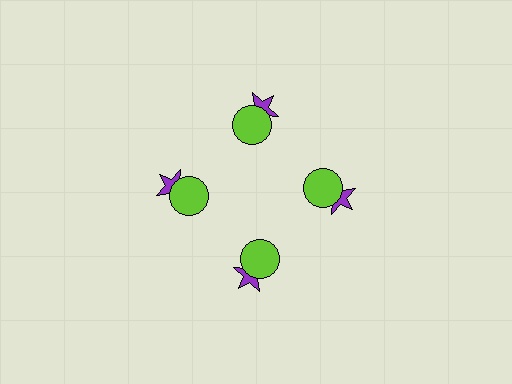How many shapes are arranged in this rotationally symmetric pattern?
There are 8 shapes, arranged in 4 groups of 2.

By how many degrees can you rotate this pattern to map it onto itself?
The pattern maps onto itself every 90 degrees of rotation.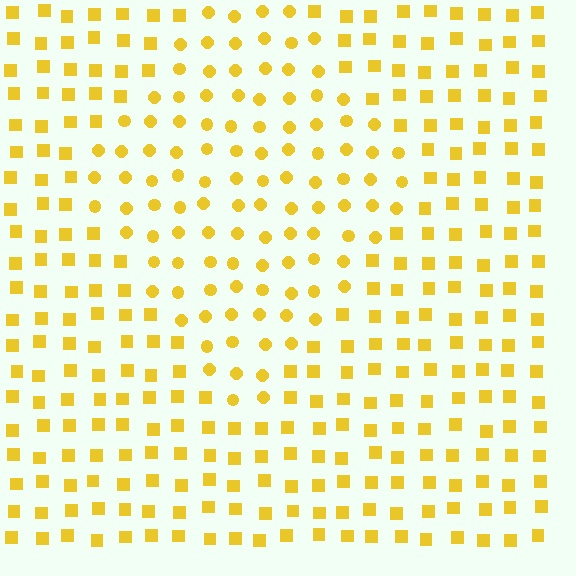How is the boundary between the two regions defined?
The boundary is defined by a change in element shape: circles inside vs. squares outside. All elements share the same color and spacing.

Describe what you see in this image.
The image is filled with small yellow elements arranged in a uniform grid. A diamond-shaped region contains circles, while the surrounding area contains squares. The boundary is defined purely by the change in element shape.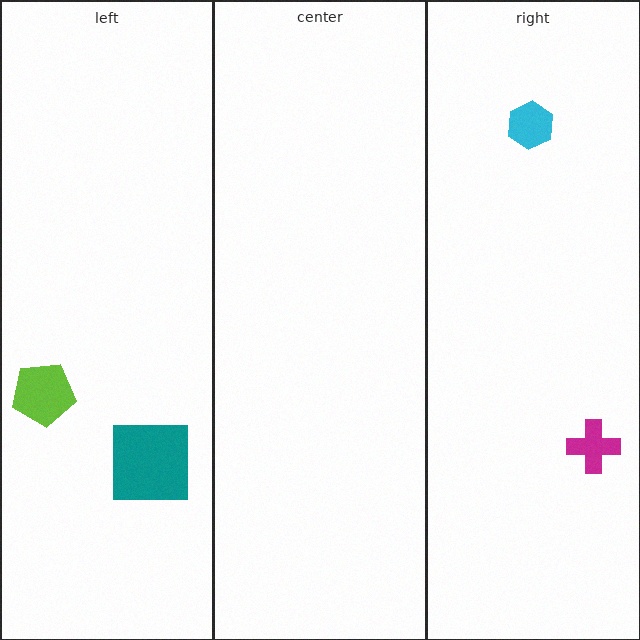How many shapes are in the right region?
2.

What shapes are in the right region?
The magenta cross, the cyan hexagon.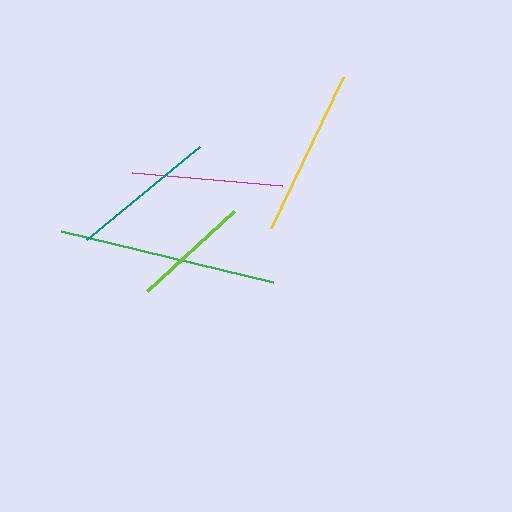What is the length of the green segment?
The green segment is approximately 217 pixels long.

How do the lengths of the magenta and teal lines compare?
The magenta and teal lines are approximately the same length.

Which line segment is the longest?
The green line is the longest at approximately 217 pixels.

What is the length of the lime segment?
The lime segment is approximately 119 pixels long.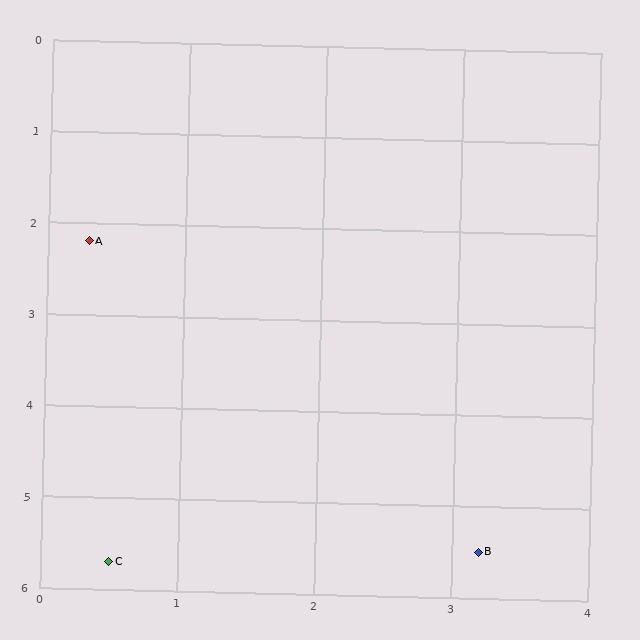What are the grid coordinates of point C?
Point C is at approximately (0.5, 5.7).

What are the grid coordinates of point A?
Point A is at approximately (0.3, 2.2).